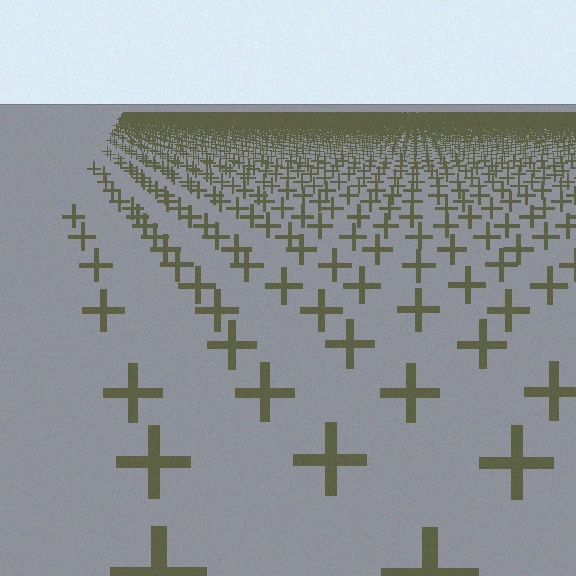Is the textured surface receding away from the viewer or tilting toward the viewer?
The surface is receding away from the viewer. Texture elements get smaller and denser toward the top.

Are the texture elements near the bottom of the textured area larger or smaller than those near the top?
Larger. Near the bottom, elements are closer to the viewer and appear at a bigger on-screen size.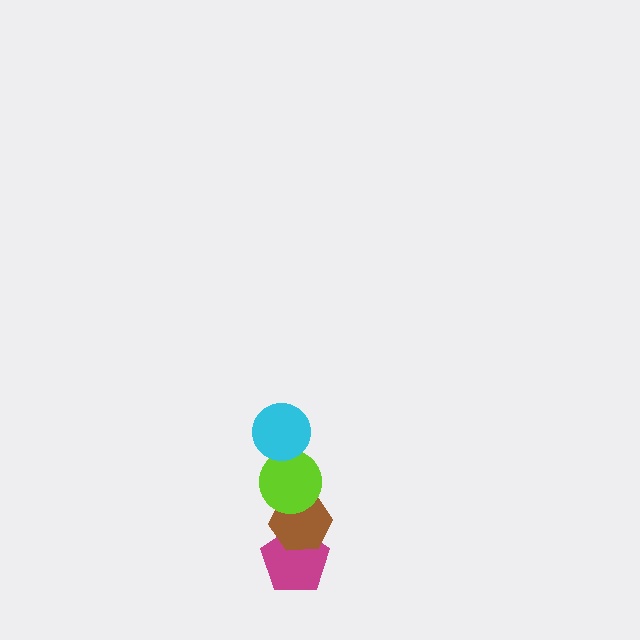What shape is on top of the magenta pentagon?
The brown hexagon is on top of the magenta pentagon.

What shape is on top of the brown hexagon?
The lime circle is on top of the brown hexagon.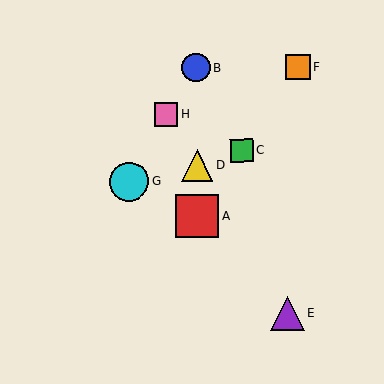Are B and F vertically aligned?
No, B is at x≈196 and F is at x≈298.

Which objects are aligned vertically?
Objects A, B, D are aligned vertically.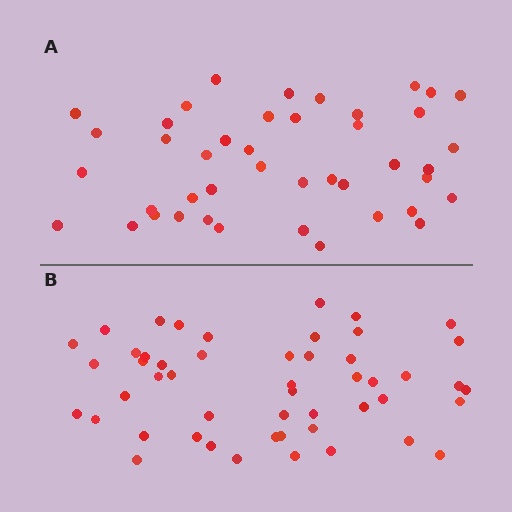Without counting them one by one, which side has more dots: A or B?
Region B (the bottom region) has more dots.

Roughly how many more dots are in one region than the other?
Region B has roughly 8 or so more dots than region A.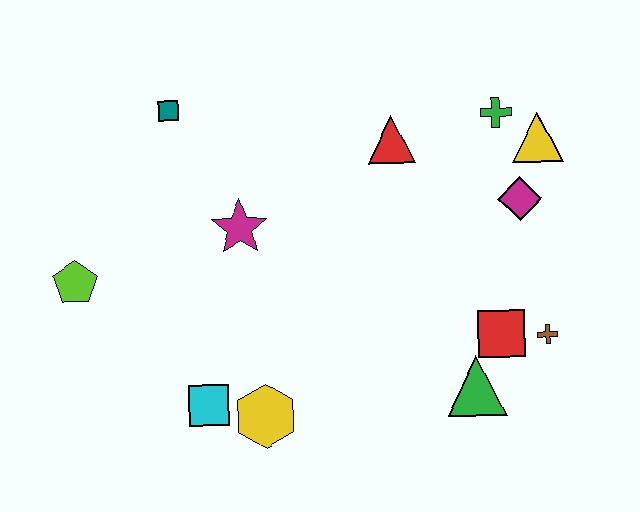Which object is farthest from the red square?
The lime pentagon is farthest from the red square.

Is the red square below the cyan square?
No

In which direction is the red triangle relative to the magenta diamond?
The red triangle is to the left of the magenta diamond.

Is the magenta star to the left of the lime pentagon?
No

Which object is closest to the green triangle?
The red square is closest to the green triangle.